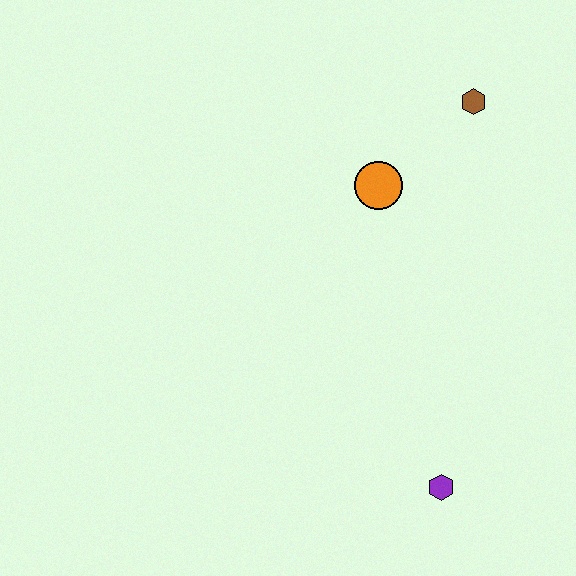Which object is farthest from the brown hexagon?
The purple hexagon is farthest from the brown hexagon.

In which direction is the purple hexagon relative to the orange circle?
The purple hexagon is below the orange circle.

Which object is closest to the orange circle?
The brown hexagon is closest to the orange circle.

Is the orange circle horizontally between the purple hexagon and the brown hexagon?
No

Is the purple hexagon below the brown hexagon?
Yes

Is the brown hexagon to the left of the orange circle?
No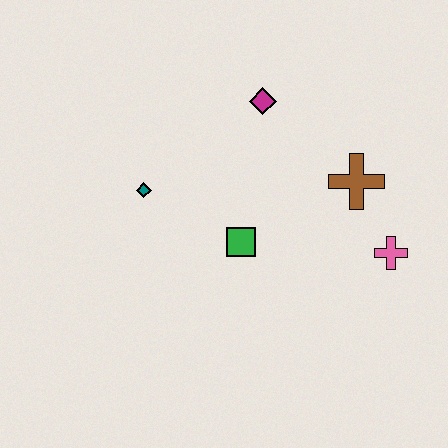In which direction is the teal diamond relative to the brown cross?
The teal diamond is to the left of the brown cross.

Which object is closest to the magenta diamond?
The brown cross is closest to the magenta diamond.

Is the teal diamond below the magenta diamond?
Yes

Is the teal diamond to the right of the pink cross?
No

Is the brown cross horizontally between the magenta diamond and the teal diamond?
No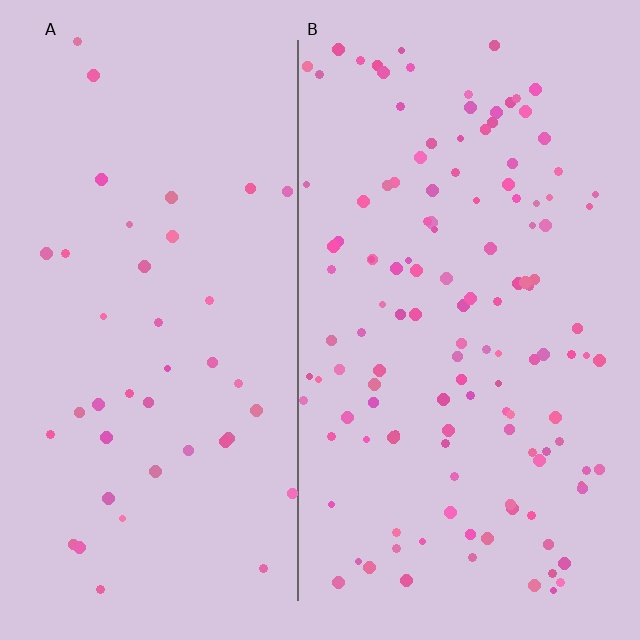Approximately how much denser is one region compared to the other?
Approximately 3.1× — region B over region A.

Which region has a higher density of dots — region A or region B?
B (the right).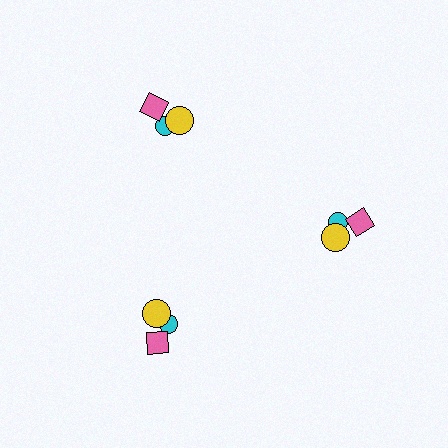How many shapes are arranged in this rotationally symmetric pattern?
There are 9 shapes, arranged in 3 groups of 3.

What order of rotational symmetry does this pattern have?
This pattern has 3-fold rotational symmetry.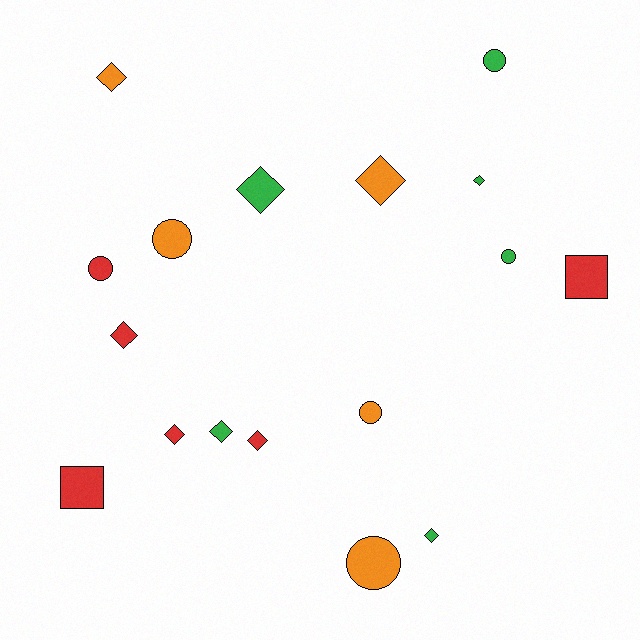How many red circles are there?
There is 1 red circle.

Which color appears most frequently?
Green, with 6 objects.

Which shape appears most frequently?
Diamond, with 9 objects.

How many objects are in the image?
There are 17 objects.